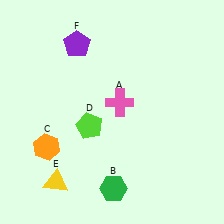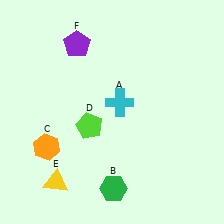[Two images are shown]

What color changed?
The cross (A) changed from pink in Image 1 to cyan in Image 2.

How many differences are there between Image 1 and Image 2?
There is 1 difference between the two images.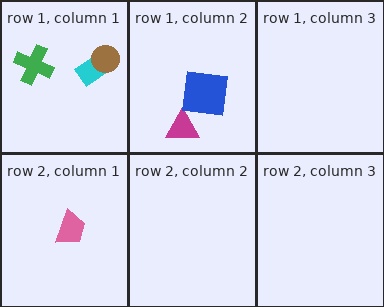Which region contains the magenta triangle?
The row 1, column 2 region.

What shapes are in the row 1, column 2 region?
The magenta triangle, the blue square.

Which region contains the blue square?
The row 1, column 2 region.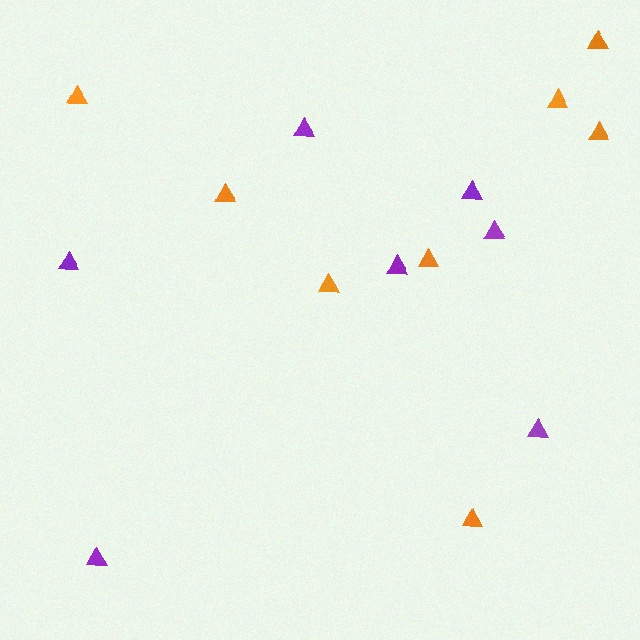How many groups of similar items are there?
There are 2 groups: one group of orange triangles (8) and one group of purple triangles (7).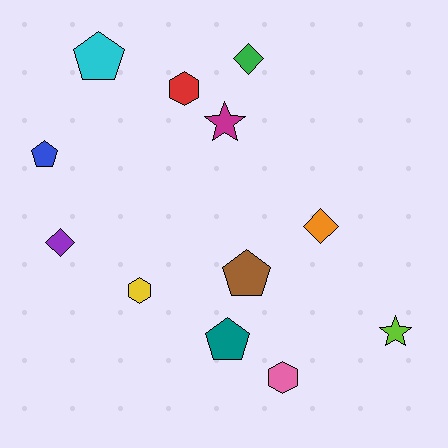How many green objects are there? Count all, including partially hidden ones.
There is 1 green object.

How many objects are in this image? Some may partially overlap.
There are 12 objects.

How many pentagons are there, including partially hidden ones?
There are 4 pentagons.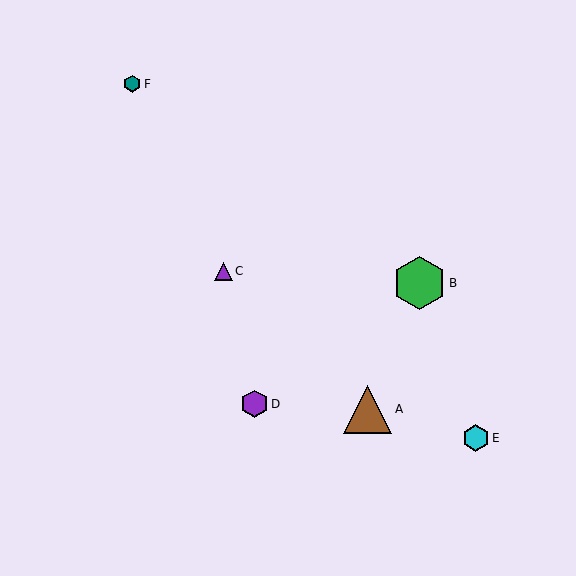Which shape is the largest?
The green hexagon (labeled B) is the largest.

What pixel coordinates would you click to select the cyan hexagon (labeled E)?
Click at (476, 438) to select the cyan hexagon E.